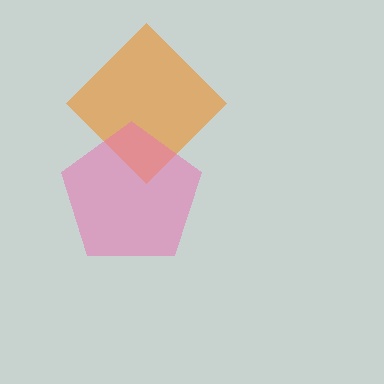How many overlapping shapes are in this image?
There are 2 overlapping shapes in the image.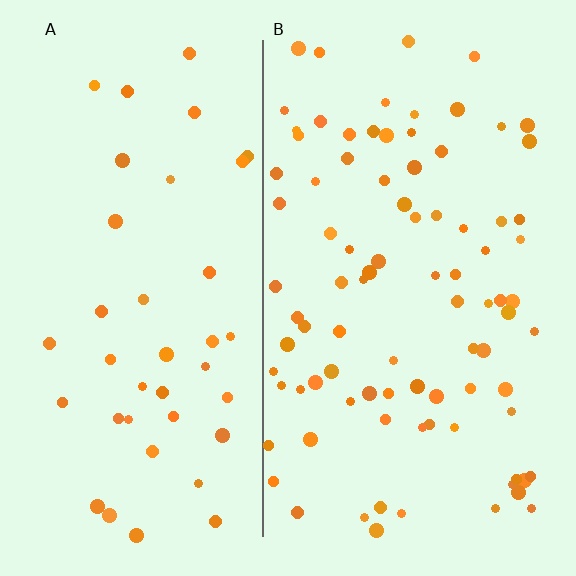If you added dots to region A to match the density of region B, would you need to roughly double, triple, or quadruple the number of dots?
Approximately double.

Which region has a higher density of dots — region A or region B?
B (the right).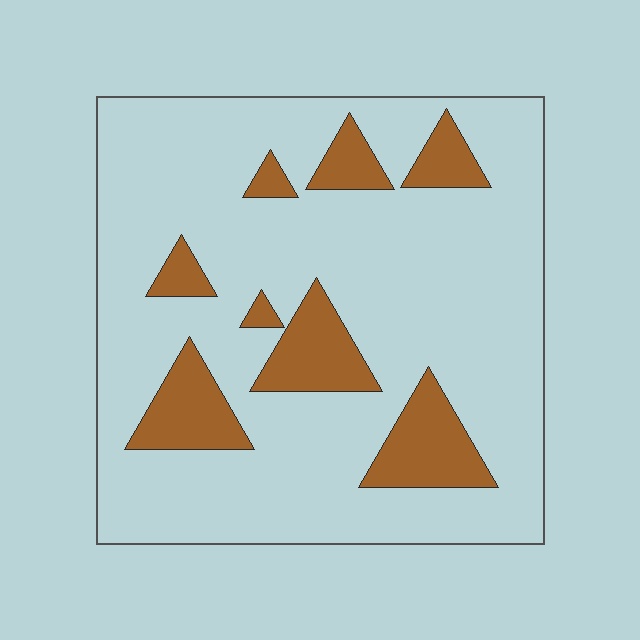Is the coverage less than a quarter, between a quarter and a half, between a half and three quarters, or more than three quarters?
Less than a quarter.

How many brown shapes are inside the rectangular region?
8.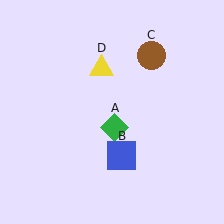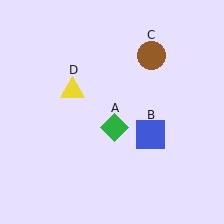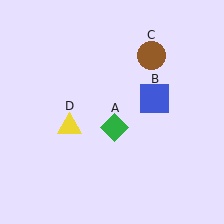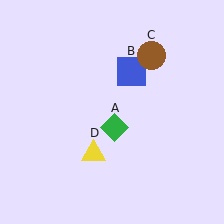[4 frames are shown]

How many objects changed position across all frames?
2 objects changed position: blue square (object B), yellow triangle (object D).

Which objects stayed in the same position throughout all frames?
Green diamond (object A) and brown circle (object C) remained stationary.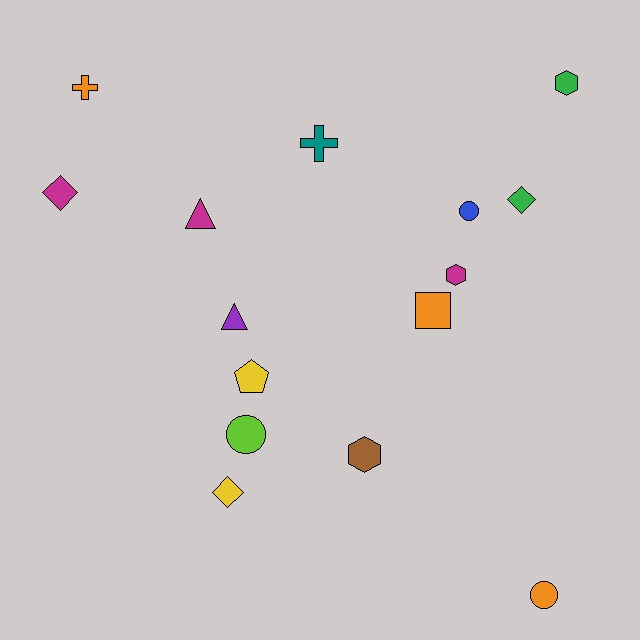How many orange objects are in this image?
There are 3 orange objects.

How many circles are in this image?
There are 3 circles.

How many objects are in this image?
There are 15 objects.